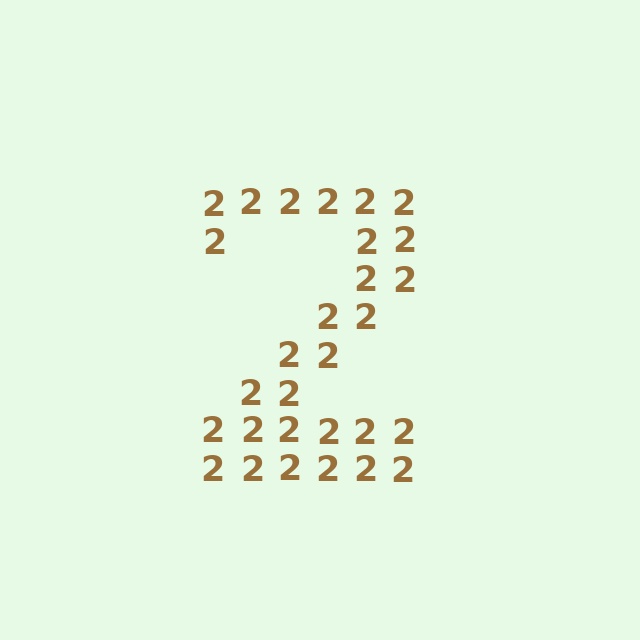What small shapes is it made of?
It is made of small digit 2's.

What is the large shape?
The large shape is the digit 2.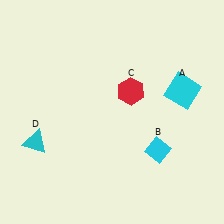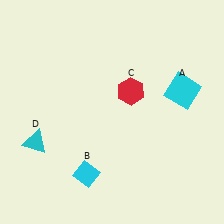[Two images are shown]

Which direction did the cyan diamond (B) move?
The cyan diamond (B) moved left.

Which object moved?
The cyan diamond (B) moved left.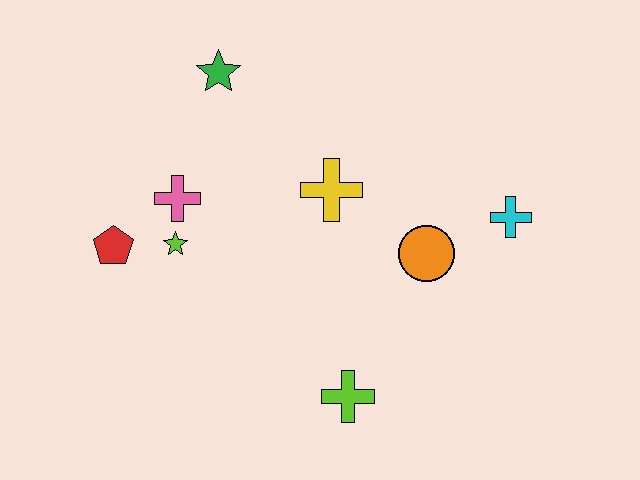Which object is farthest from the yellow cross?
The red pentagon is farthest from the yellow cross.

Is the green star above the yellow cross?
Yes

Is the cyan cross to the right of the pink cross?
Yes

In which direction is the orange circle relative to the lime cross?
The orange circle is above the lime cross.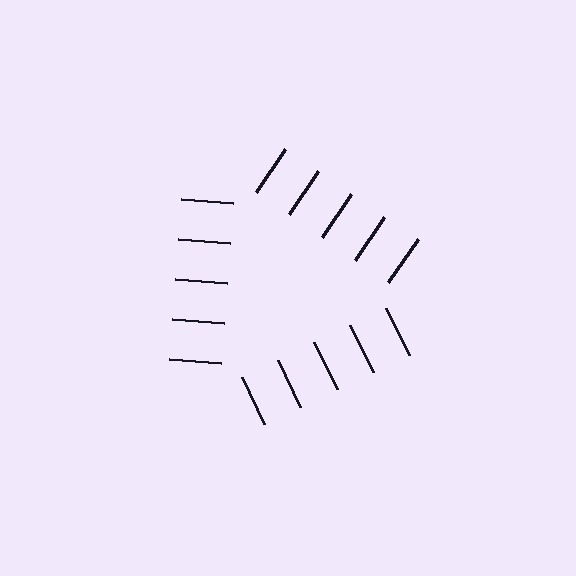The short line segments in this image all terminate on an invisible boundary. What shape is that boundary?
An illusory triangle — the line segments terminate on its edges but no continuous stroke is drawn.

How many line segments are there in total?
15 — 5 along each of the 3 edges.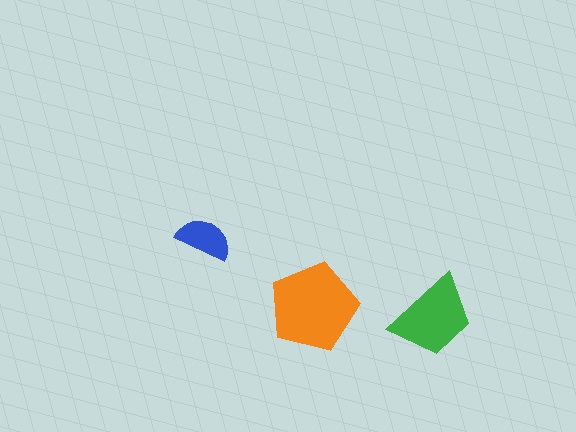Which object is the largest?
The orange pentagon.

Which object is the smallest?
The blue semicircle.